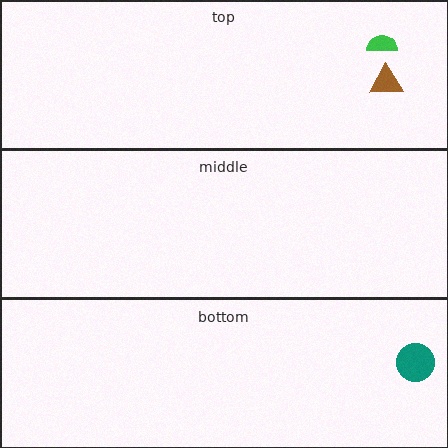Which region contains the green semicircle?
The top region.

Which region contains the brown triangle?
The top region.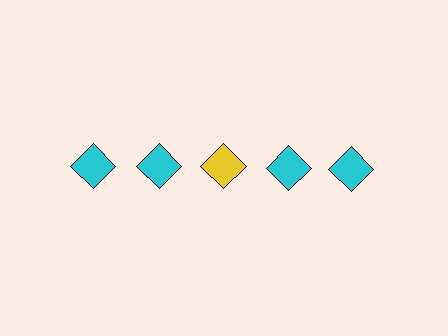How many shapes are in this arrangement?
There are 5 shapes arranged in a grid pattern.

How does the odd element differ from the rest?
It has a different color: yellow instead of cyan.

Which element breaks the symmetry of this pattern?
The yellow diamond in the top row, center column breaks the symmetry. All other shapes are cyan diamonds.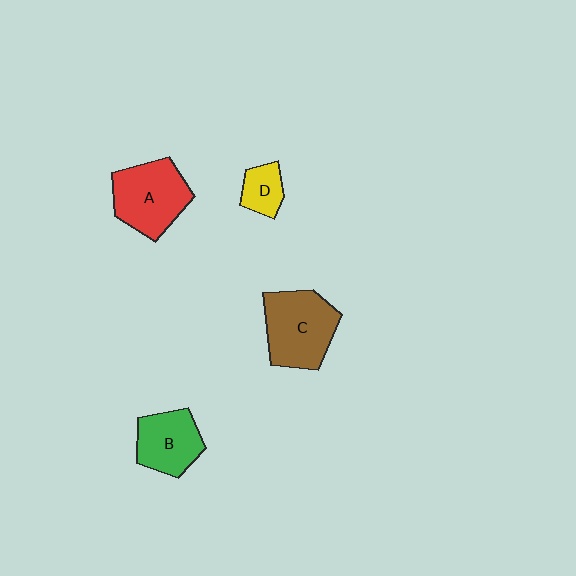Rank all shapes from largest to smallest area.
From largest to smallest: C (brown), A (red), B (green), D (yellow).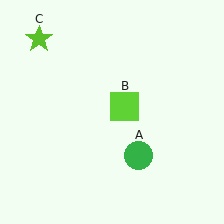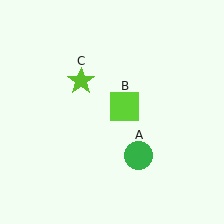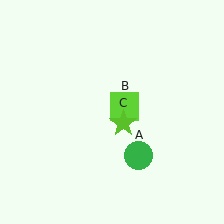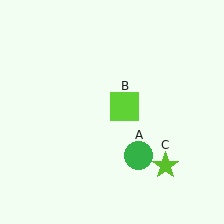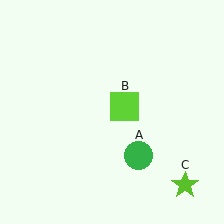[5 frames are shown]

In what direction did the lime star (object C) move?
The lime star (object C) moved down and to the right.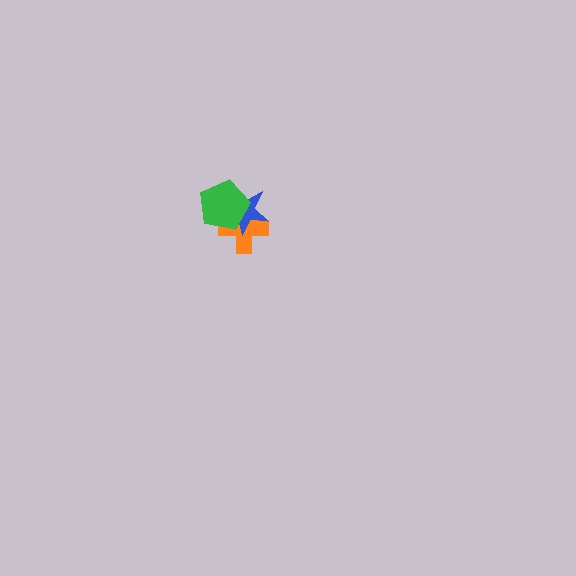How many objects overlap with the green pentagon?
2 objects overlap with the green pentagon.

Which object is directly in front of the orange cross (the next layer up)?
The blue star is directly in front of the orange cross.